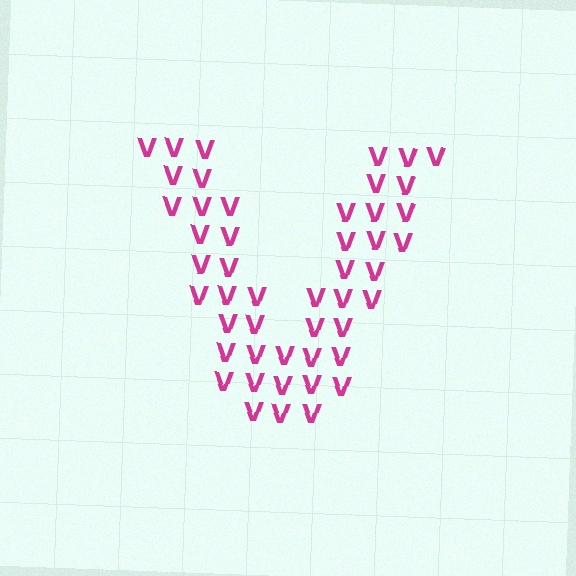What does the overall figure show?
The overall figure shows the letter V.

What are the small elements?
The small elements are letter V's.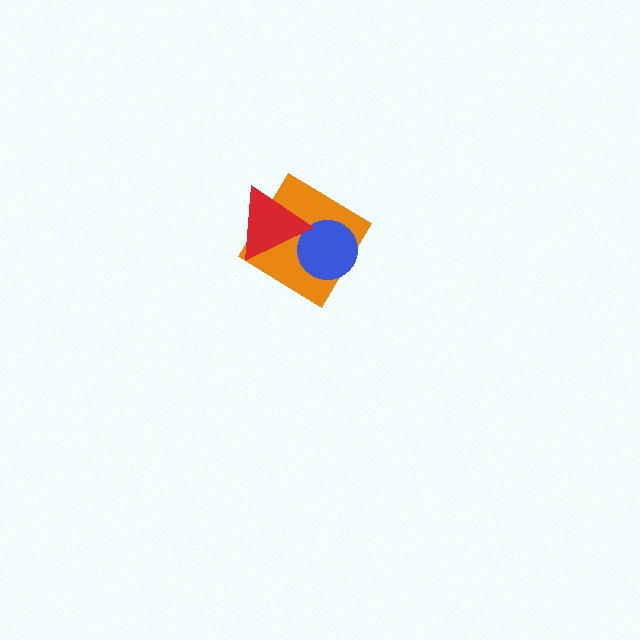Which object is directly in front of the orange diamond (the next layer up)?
The blue circle is directly in front of the orange diamond.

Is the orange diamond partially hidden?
Yes, it is partially covered by another shape.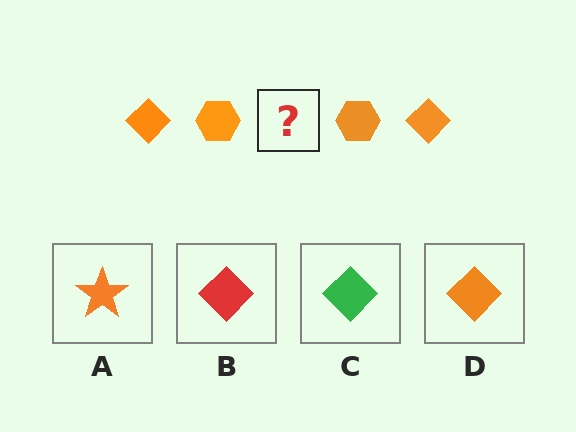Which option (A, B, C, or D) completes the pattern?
D.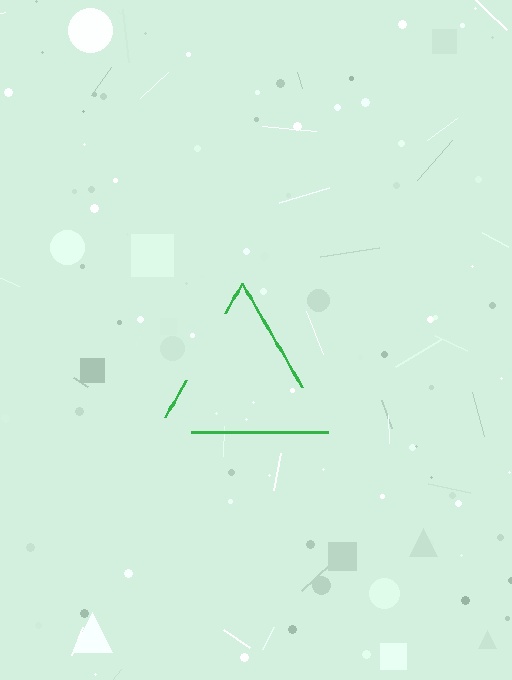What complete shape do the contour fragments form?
The contour fragments form a triangle.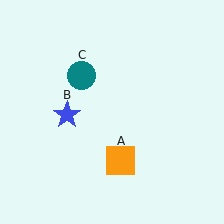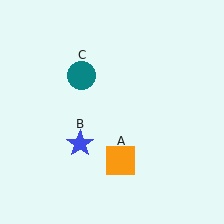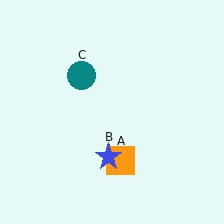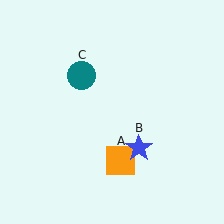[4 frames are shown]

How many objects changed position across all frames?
1 object changed position: blue star (object B).